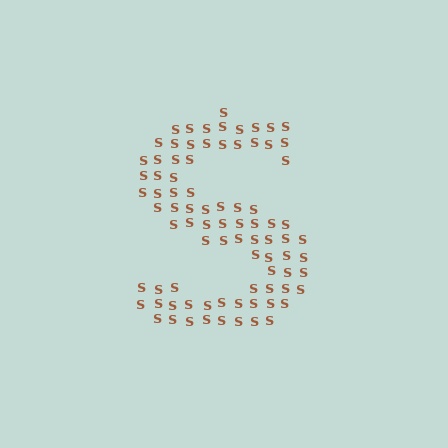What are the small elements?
The small elements are letter S's.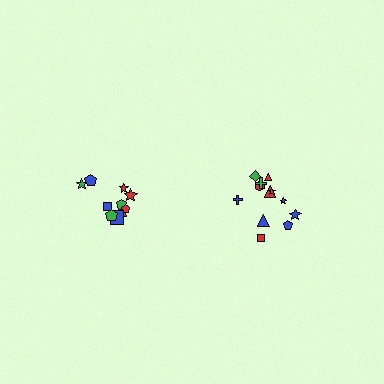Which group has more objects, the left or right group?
The right group.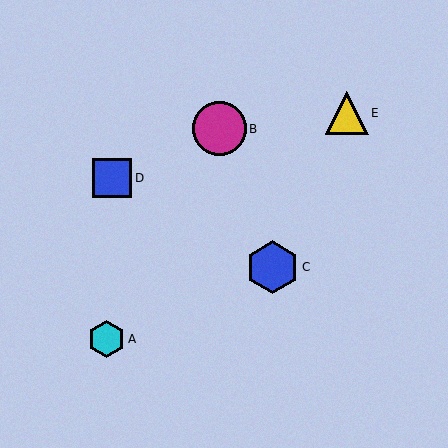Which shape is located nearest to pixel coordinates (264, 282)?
The blue hexagon (labeled C) at (272, 267) is nearest to that location.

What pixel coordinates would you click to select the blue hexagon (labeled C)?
Click at (272, 267) to select the blue hexagon C.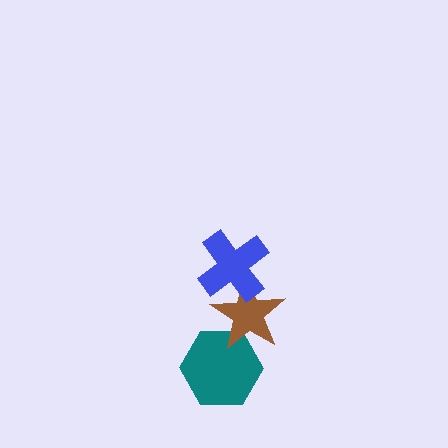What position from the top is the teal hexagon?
The teal hexagon is 3rd from the top.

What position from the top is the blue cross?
The blue cross is 1st from the top.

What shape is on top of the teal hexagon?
The brown star is on top of the teal hexagon.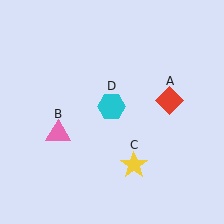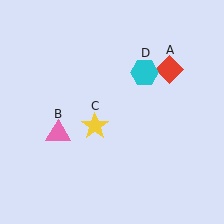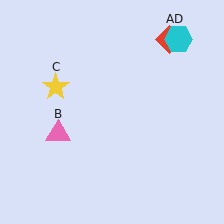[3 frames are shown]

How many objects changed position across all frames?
3 objects changed position: red diamond (object A), yellow star (object C), cyan hexagon (object D).